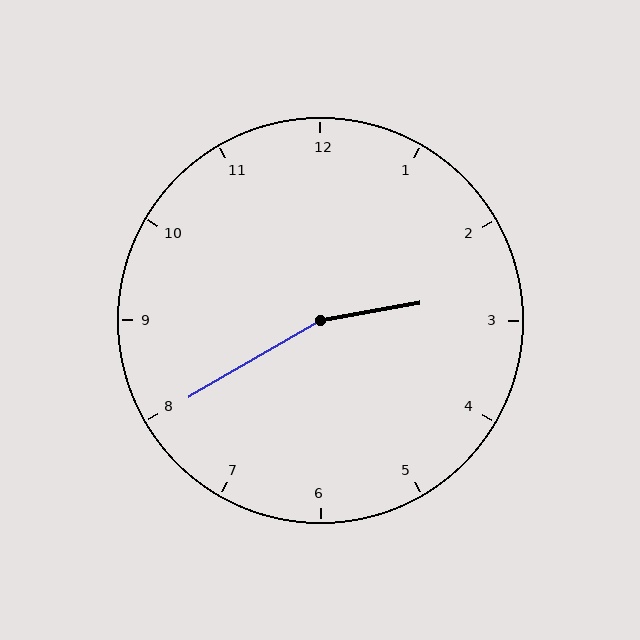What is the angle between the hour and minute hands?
Approximately 160 degrees.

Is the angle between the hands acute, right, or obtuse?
It is obtuse.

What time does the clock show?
2:40.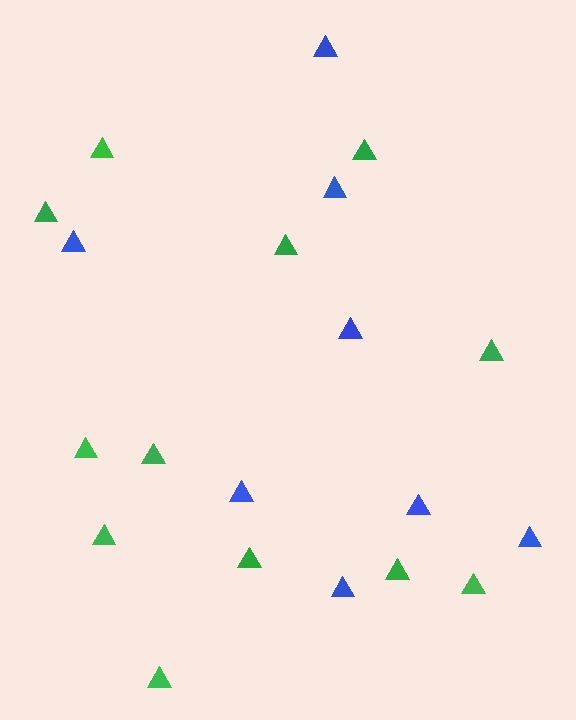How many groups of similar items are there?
There are 2 groups: one group of green triangles (12) and one group of blue triangles (8).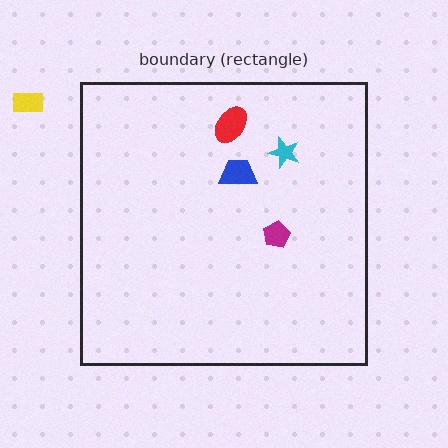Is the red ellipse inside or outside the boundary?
Inside.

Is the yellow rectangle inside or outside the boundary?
Outside.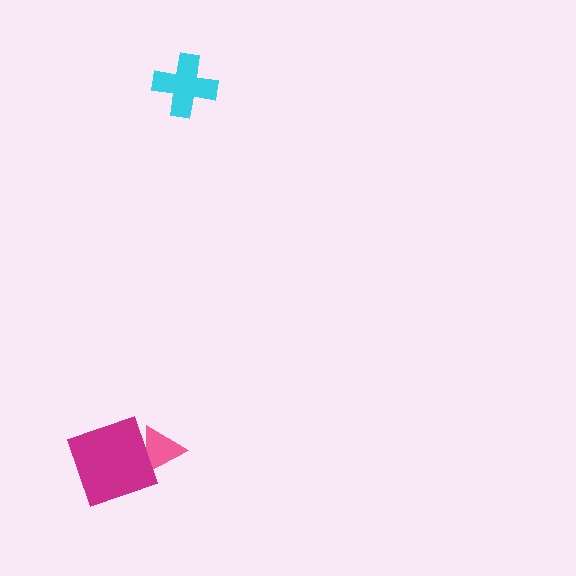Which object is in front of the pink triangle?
The magenta diamond is in front of the pink triangle.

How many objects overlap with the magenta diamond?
1 object overlaps with the magenta diamond.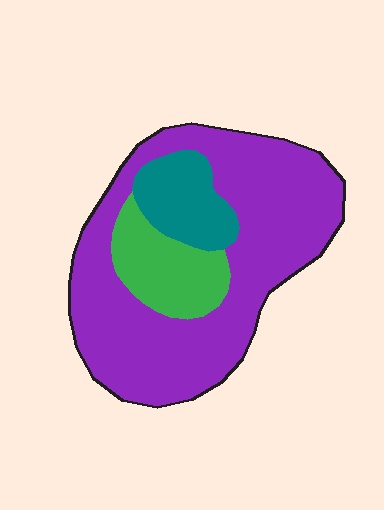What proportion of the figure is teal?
Teal covers around 15% of the figure.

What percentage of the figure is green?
Green takes up about one sixth (1/6) of the figure.